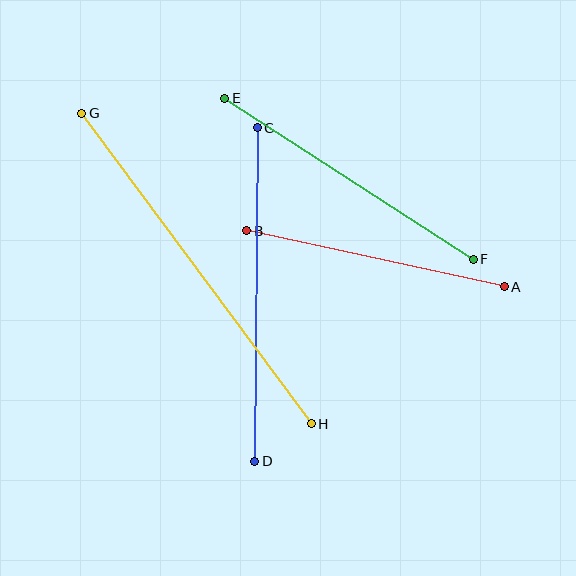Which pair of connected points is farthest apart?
Points G and H are farthest apart.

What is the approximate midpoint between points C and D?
The midpoint is at approximately (256, 294) pixels.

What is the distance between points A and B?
The distance is approximately 264 pixels.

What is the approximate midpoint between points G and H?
The midpoint is at approximately (196, 269) pixels.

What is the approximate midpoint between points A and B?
The midpoint is at approximately (376, 259) pixels.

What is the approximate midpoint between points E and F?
The midpoint is at approximately (349, 179) pixels.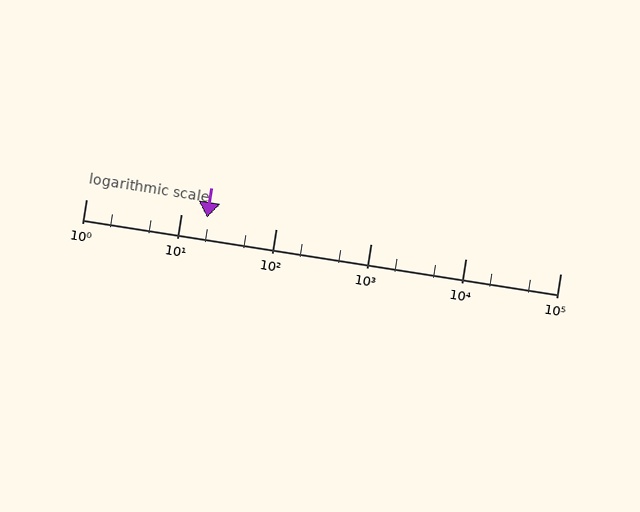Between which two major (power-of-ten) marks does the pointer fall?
The pointer is between 10 and 100.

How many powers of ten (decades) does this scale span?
The scale spans 5 decades, from 1 to 100000.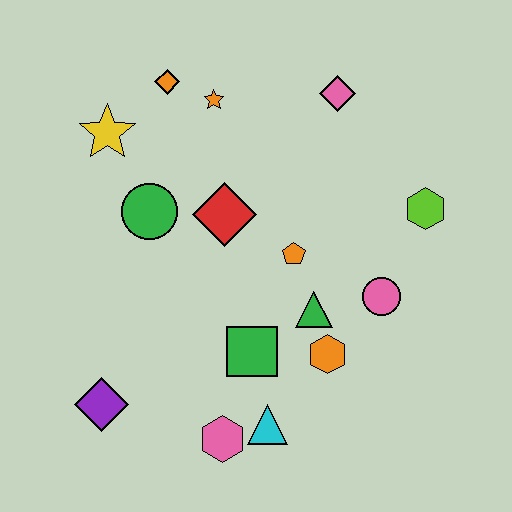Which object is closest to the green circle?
The red diamond is closest to the green circle.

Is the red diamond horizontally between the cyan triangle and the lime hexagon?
No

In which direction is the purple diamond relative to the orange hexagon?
The purple diamond is to the left of the orange hexagon.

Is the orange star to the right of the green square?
No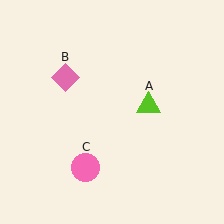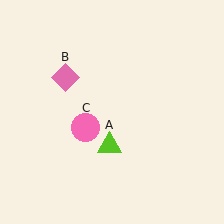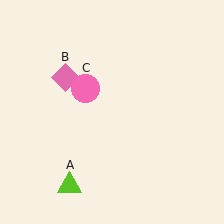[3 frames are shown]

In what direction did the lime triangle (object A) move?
The lime triangle (object A) moved down and to the left.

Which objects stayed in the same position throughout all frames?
Pink diamond (object B) remained stationary.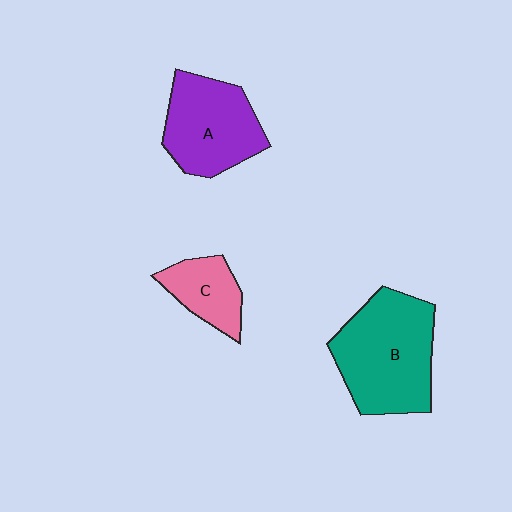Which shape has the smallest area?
Shape C (pink).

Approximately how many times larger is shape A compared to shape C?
Approximately 1.8 times.